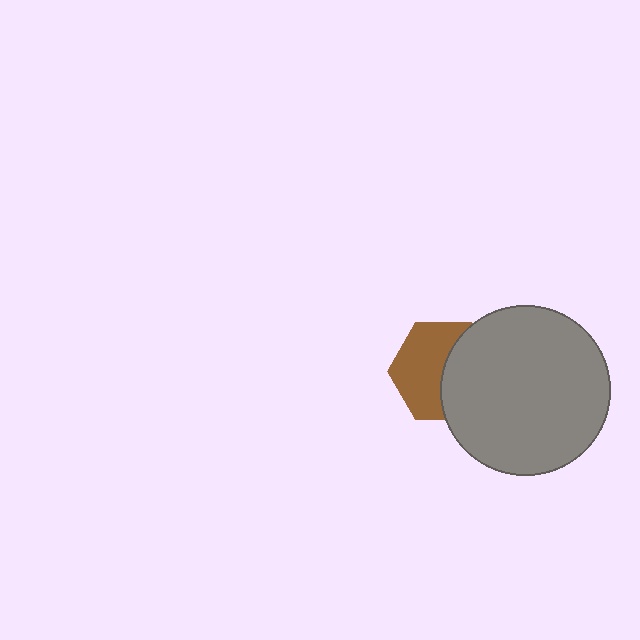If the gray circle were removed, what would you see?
You would see the complete brown hexagon.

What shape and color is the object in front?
The object in front is a gray circle.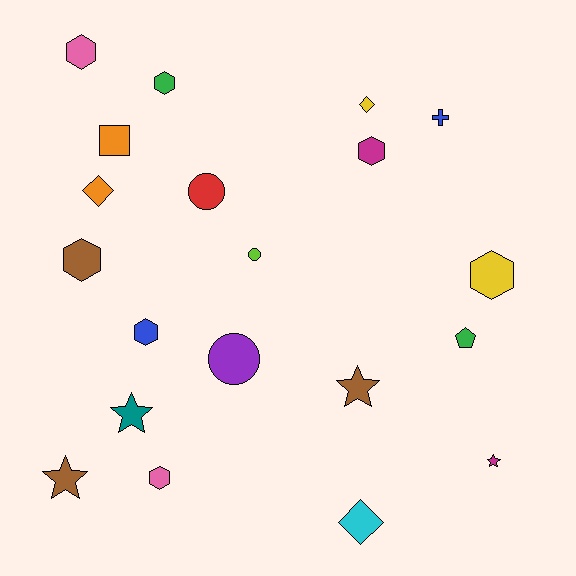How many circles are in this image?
There are 3 circles.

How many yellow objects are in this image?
There are 2 yellow objects.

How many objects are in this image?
There are 20 objects.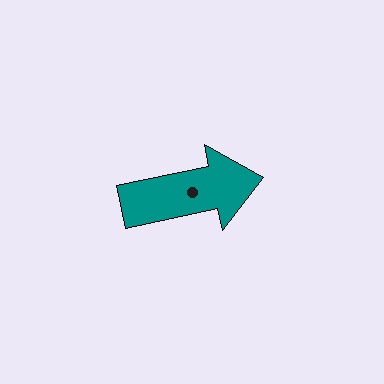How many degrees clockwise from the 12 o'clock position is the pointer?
Approximately 78 degrees.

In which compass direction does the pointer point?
East.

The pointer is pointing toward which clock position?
Roughly 3 o'clock.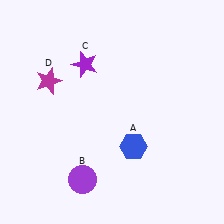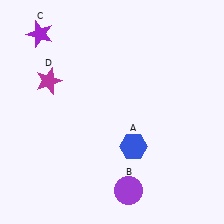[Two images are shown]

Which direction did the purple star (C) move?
The purple star (C) moved left.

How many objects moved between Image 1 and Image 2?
2 objects moved between the two images.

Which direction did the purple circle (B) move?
The purple circle (B) moved right.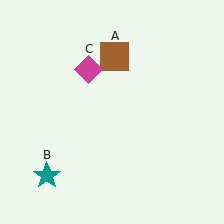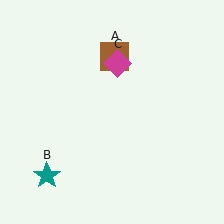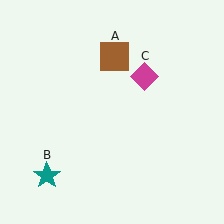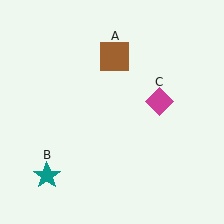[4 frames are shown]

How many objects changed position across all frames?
1 object changed position: magenta diamond (object C).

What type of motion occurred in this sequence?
The magenta diamond (object C) rotated clockwise around the center of the scene.